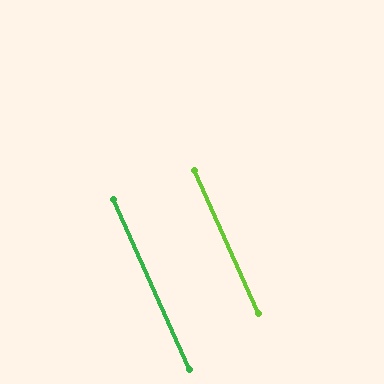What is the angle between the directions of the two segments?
Approximately 0 degrees.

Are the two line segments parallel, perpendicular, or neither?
Parallel — their directions differ by only 0.1°.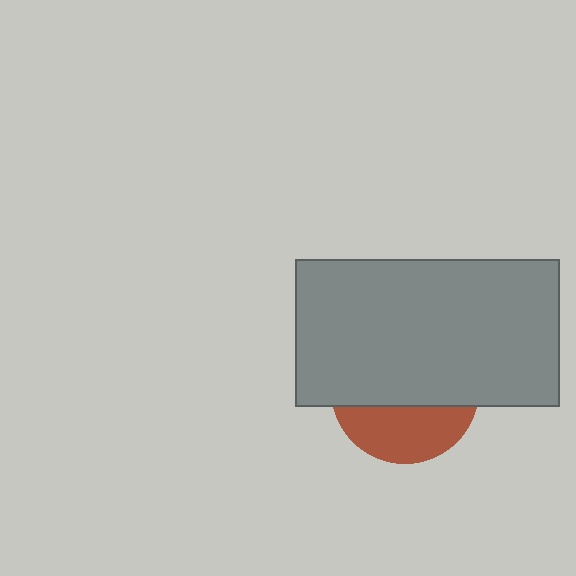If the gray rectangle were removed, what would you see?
You would see the complete brown circle.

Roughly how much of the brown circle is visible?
A small part of it is visible (roughly 35%).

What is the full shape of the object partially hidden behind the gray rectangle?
The partially hidden object is a brown circle.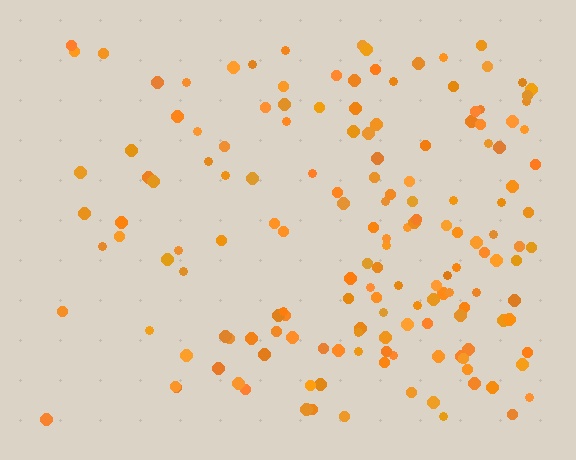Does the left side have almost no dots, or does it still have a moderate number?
Still a moderate number, just noticeably fewer than the right.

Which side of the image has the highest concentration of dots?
The right.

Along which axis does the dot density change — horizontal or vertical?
Horizontal.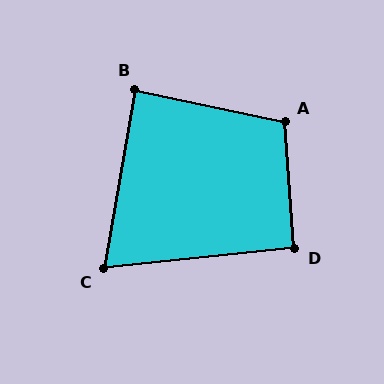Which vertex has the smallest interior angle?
C, at approximately 74 degrees.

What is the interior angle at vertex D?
Approximately 92 degrees (approximately right).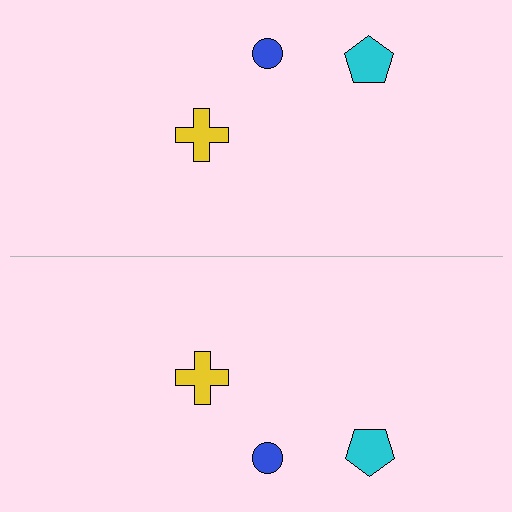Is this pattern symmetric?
Yes, this pattern has bilateral (reflection) symmetry.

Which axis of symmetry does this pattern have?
The pattern has a horizontal axis of symmetry running through the center of the image.